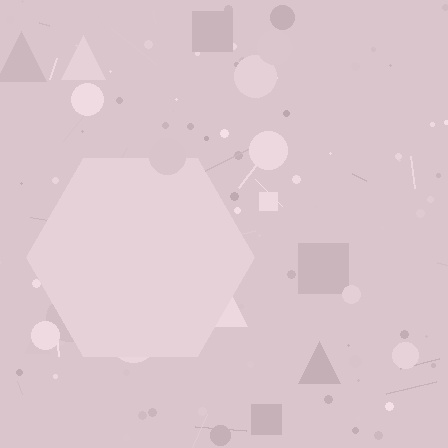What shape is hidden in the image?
A hexagon is hidden in the image.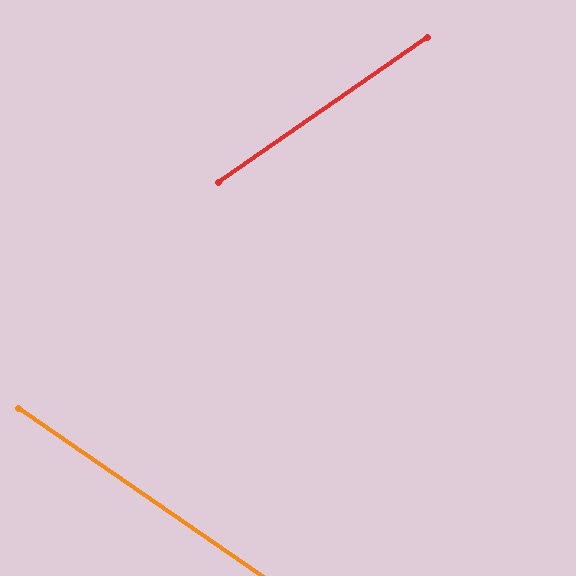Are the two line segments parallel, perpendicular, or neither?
Neither parallel nor perpendicular — they differ by about 69°.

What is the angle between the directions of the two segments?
Approximately 69 degrees.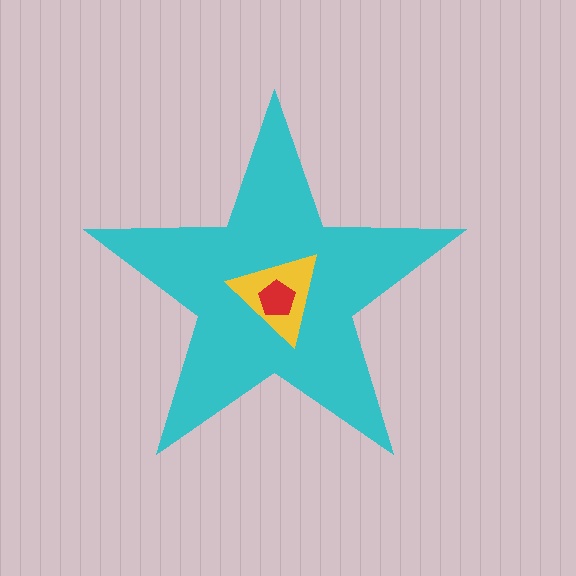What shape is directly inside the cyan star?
The yellow triangle.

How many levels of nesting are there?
3.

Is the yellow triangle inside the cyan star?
Yes.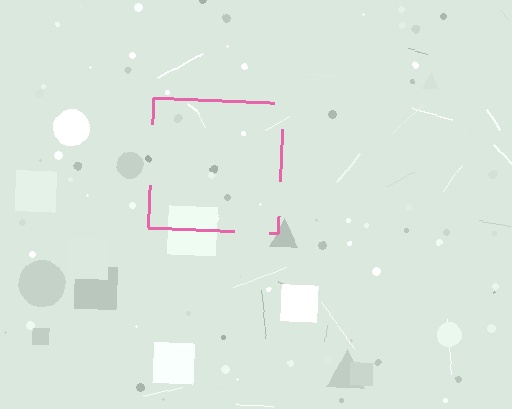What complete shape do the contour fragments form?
The contour fragments form a square.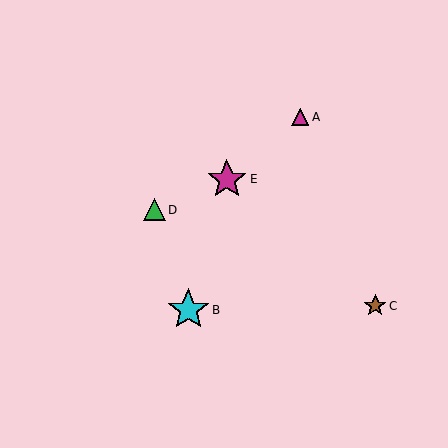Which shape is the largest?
The cyan star (labeled B) is the largest.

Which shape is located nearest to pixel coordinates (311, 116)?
The magenta triangle (labeled A) at (300, 117) is nearest to that location.